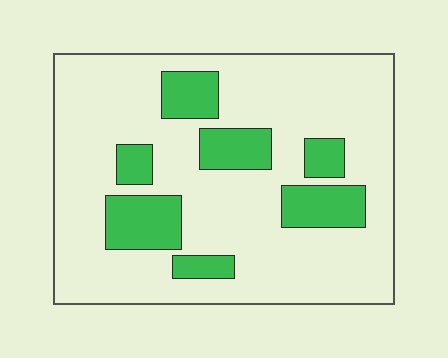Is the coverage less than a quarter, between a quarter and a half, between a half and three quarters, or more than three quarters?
Less than a quarter.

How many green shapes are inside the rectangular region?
7.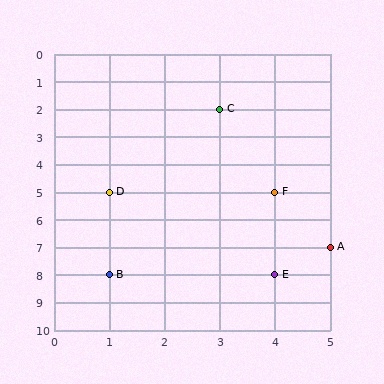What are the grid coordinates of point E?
Point E is at grid coordinates (4, 8).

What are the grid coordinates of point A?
Point A is at grid coordinates (5, 7).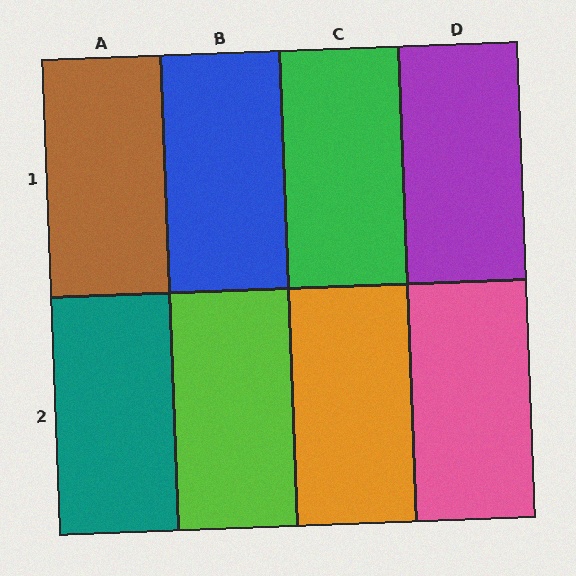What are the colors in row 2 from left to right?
Teal, lime, orange, pink.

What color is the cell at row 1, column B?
Blue.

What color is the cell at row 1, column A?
Brown.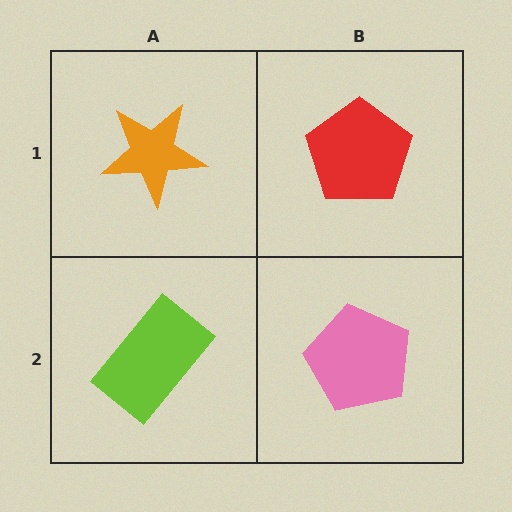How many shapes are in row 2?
2 shapes.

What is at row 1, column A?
An orange star.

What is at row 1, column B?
A red pentagon.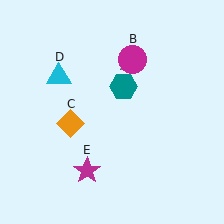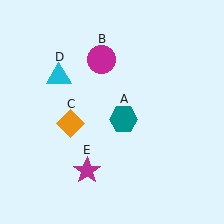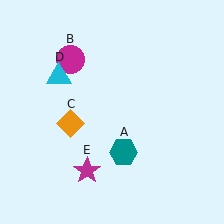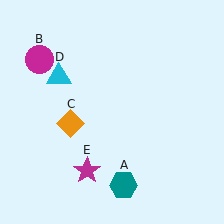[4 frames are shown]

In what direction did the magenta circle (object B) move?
The magenta circle (object B) moved left.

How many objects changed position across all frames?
2 objects changed position: teal hexagon (object A), magenta circle (object B).